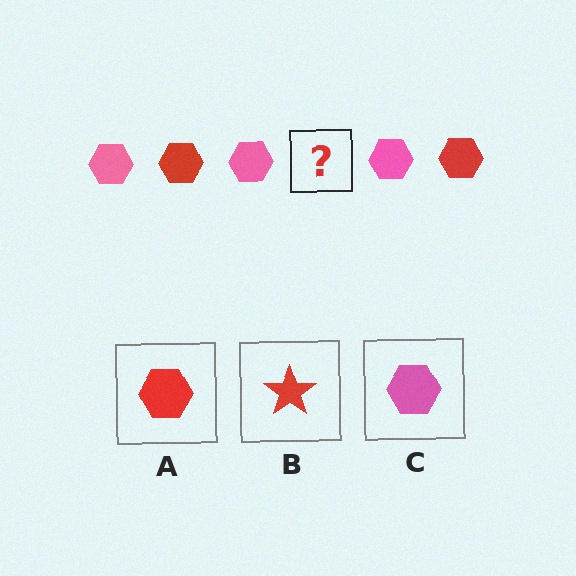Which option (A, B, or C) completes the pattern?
A.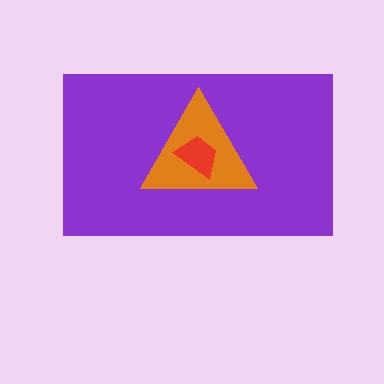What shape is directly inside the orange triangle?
The red trapezoid.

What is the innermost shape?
The red trapezoid.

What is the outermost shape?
The purple rectangle.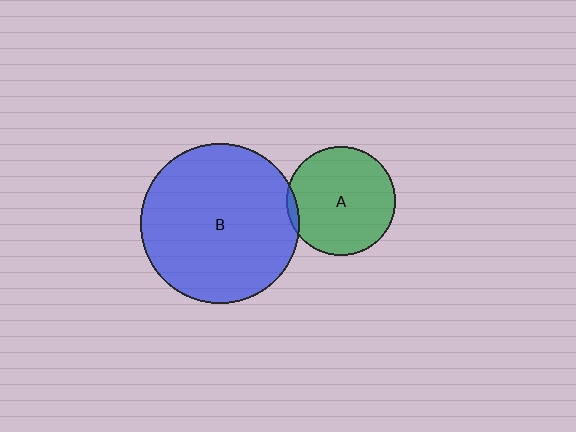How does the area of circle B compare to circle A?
Approximately 2.1 times.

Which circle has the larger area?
Circle B (blue).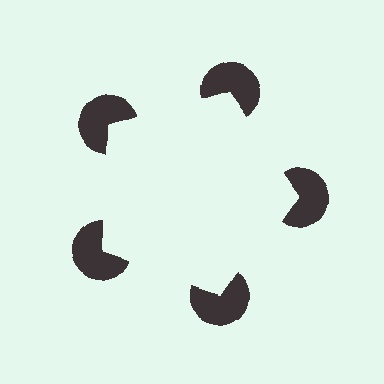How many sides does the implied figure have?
5 sides.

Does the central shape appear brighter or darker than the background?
It typically appears slightly brighter than the background, even though no actual brightness change is drawn.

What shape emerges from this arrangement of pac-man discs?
An illusory pentagon — its edges are inferred from the aligned wedge cuts in the pac-man discs, not physically drawn.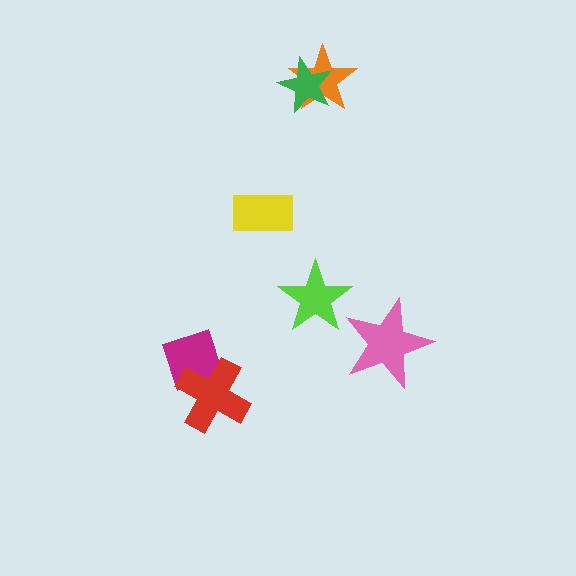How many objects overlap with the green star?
1 object overlaps with the green star.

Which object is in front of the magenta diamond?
The red cross is in front of the magenta diamond.